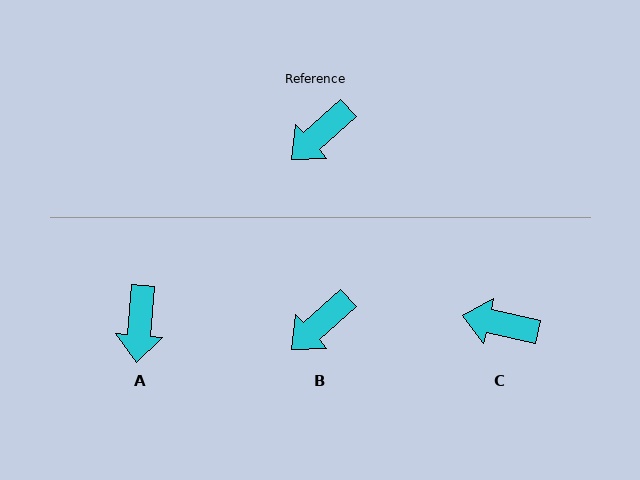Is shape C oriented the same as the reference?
No, it is off by about 55 degrees.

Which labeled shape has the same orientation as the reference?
B.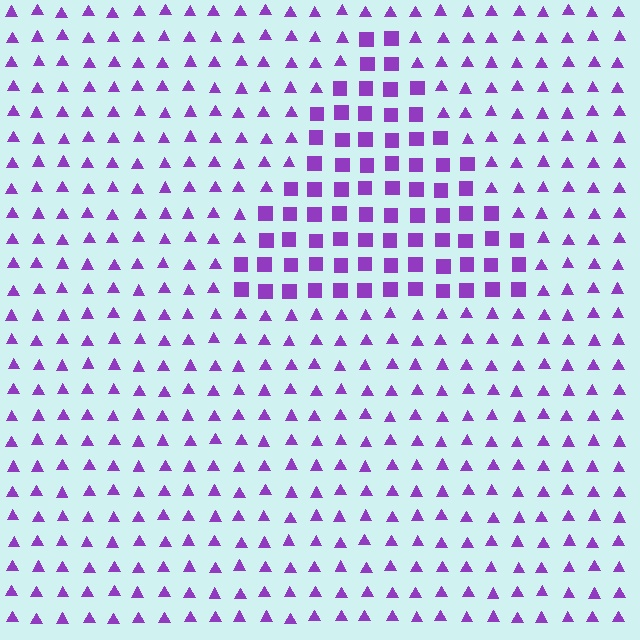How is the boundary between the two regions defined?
The boundary is defined by a change in element shape: squares inside vs. triangles outside. All elements share the same color and spacing.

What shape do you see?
I see a triangle.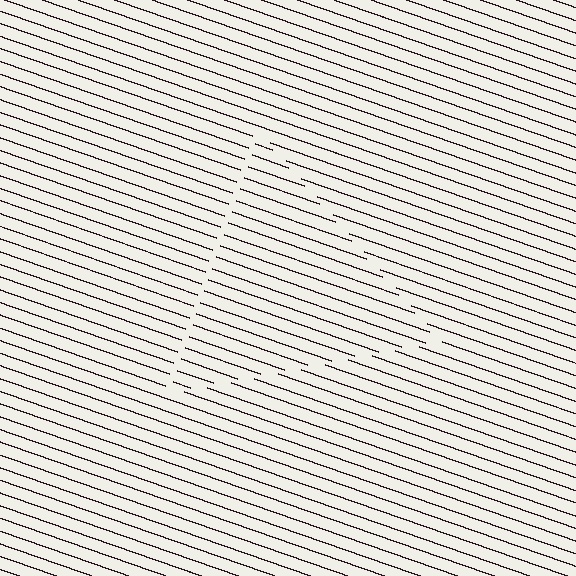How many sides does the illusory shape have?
3 sides — the line-ends trace a triangle.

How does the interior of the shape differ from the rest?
The interior of the shape contains the same grating, shifted by half a period — the contour is defined by the phase discontinuity where line-ends from the inner and outer gratings abut.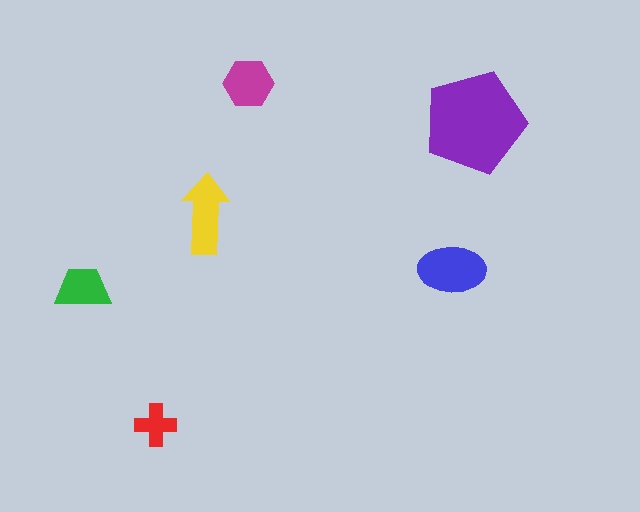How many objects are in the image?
There are 6 objects in the image.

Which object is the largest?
The purple pentagon.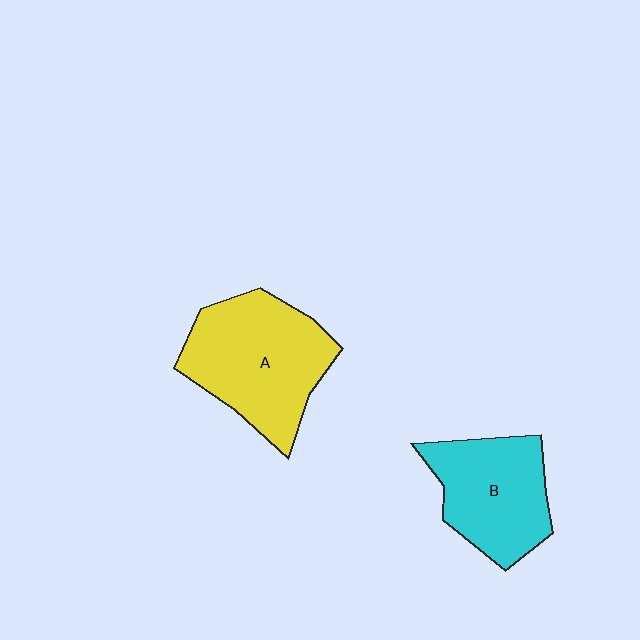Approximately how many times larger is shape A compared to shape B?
Approximately 1.3 times.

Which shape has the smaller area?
Shape B (cyan).